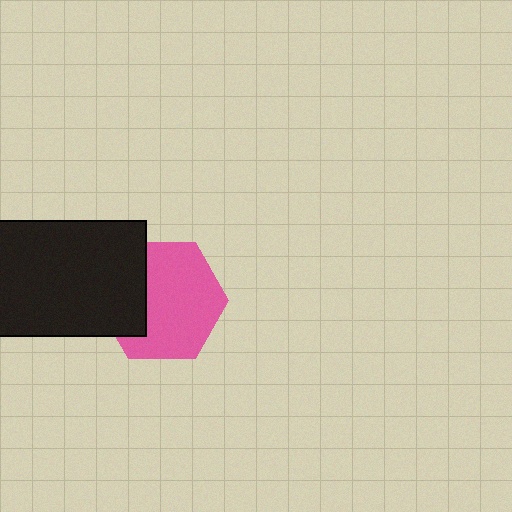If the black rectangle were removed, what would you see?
You would see the complete pink hexagon.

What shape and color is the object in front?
The object in front is a black rectangle.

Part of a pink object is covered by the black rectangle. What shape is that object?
It is a hexagon.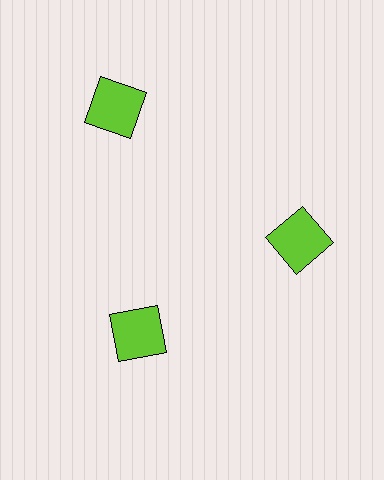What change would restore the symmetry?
The symmetry would be restored by moving it inward, back onto the ring so that all 3 squares sit at equal angles and equal distance from the center.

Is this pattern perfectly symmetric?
No. The 3 lime squares are arranged in a ring, but one element near the 11 o'clock position is pushed outward from the center, breaking the 3-fold rotational symmetry.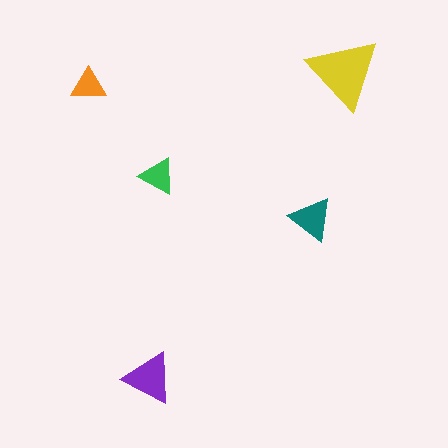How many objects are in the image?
There are 5 objects in the image.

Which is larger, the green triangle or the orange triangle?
The green one.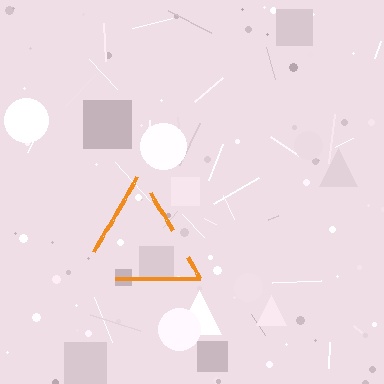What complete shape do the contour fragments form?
The contour fragments form a triangle.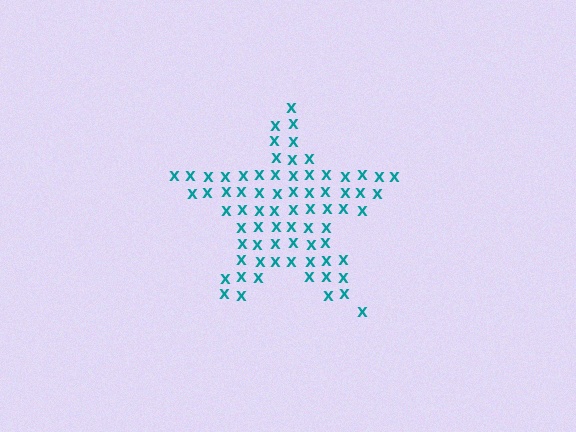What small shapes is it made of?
It is made of small letter X's.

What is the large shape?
The large shape is a star.